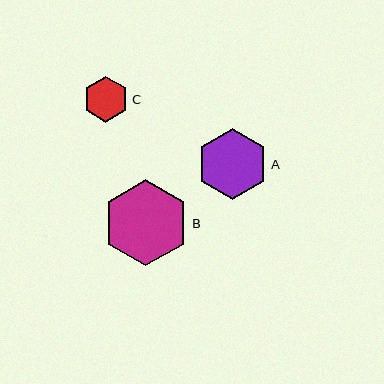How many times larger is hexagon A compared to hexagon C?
Hexagon A is approximately 1.6 times the size of hexagon C.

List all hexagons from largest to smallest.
From largest to smallest: B, A, C.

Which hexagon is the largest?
Hexagon B is the largest with a size of approximately 86 pixels.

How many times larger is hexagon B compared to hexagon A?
Hexagon B is approximately 1.2 times the size of hexagon A.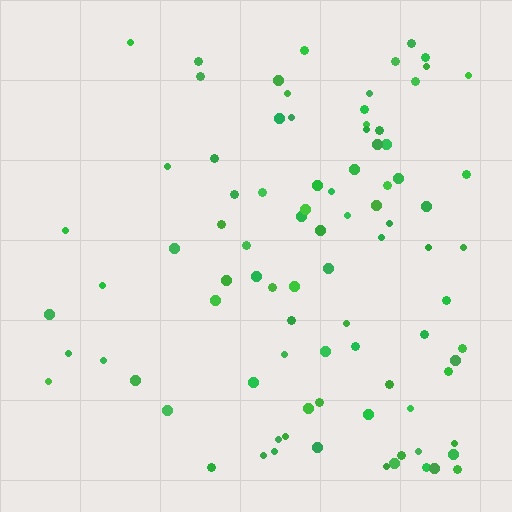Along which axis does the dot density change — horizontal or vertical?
Horizontal.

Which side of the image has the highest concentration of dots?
The right.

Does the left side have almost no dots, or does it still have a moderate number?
Still a moderate number, just noticeably fewer than the right.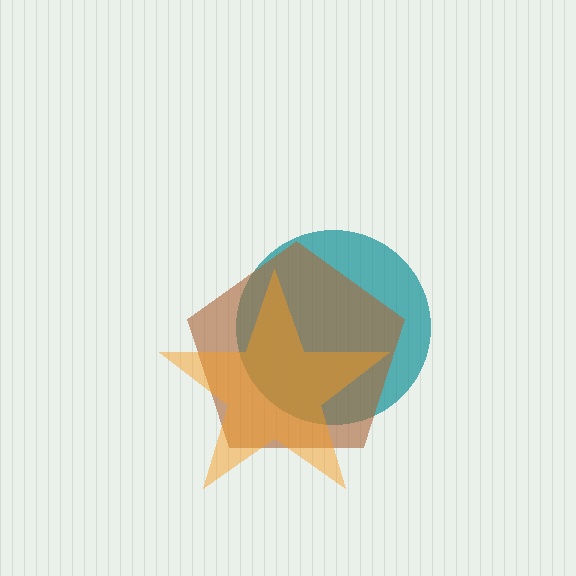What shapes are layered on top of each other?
The layered shapes are: a teal circle, a brown pentagon, an orange star.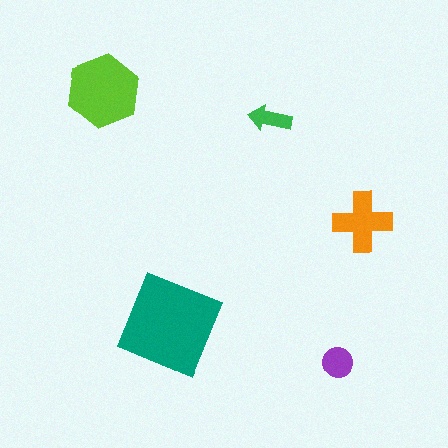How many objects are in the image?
There are 5 objects in the image.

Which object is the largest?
The teal diamond.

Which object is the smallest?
The green arrow.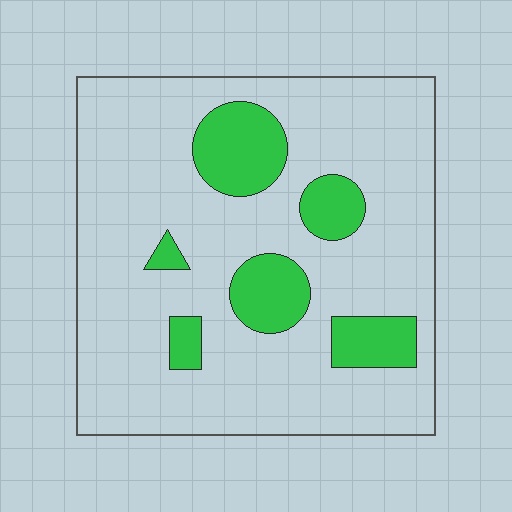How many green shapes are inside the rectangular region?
6.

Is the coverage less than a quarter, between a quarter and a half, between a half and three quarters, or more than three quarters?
Less than a quarter.